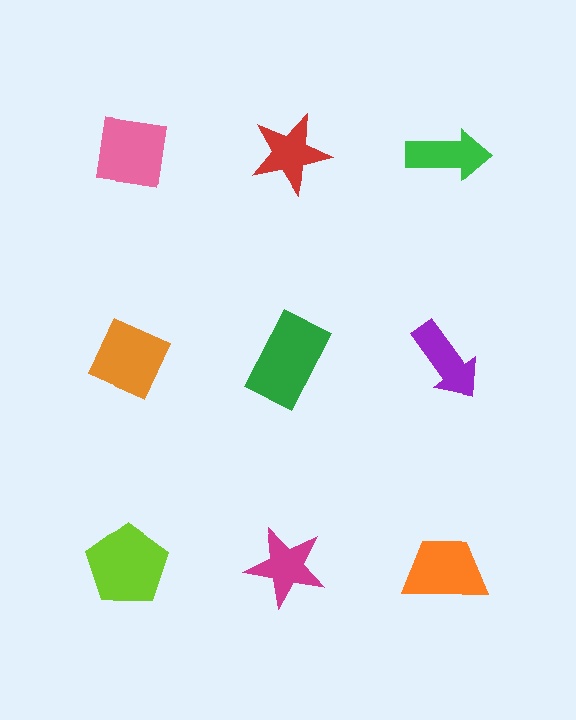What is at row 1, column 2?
A red star.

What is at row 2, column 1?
An orange diamond.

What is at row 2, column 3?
A purple arrow.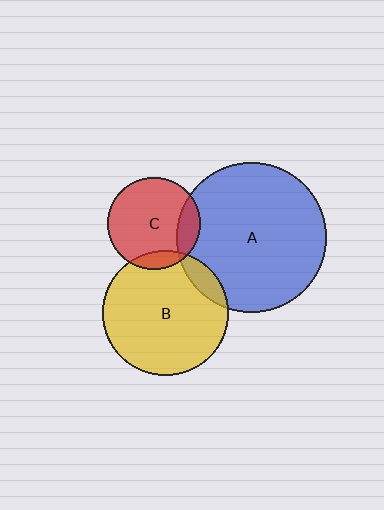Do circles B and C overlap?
Yes.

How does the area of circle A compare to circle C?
Approximately 2.6 times.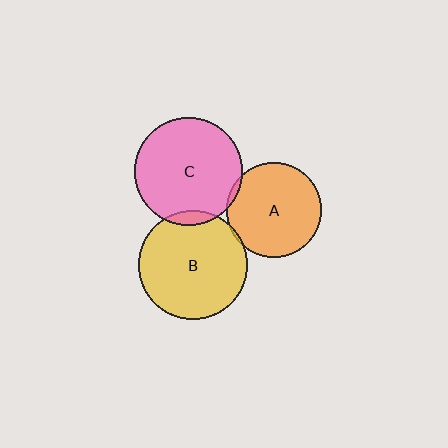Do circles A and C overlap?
Yes.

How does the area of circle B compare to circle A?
Approximately 1.3 times.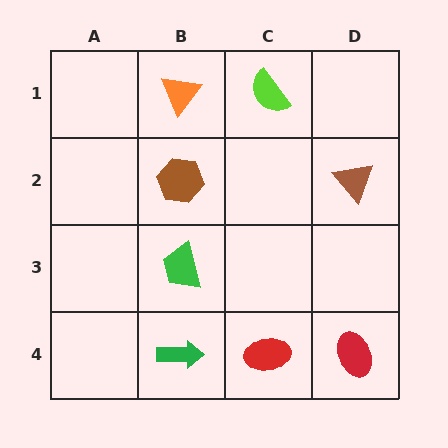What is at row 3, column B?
A green trapezoid.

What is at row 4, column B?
A green arrow.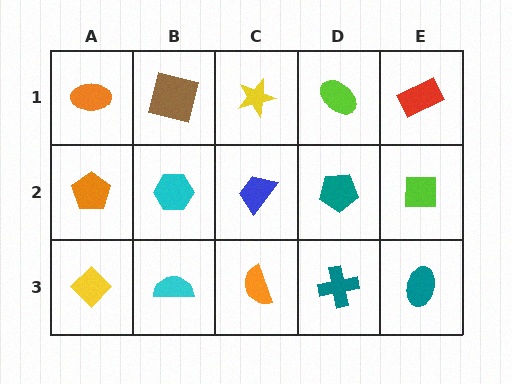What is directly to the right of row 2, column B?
A blue trapezoid.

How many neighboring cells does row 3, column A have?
2.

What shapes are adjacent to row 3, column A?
An orange pentagon (row 2, column A), a cyan semicircle (row 3, column B).